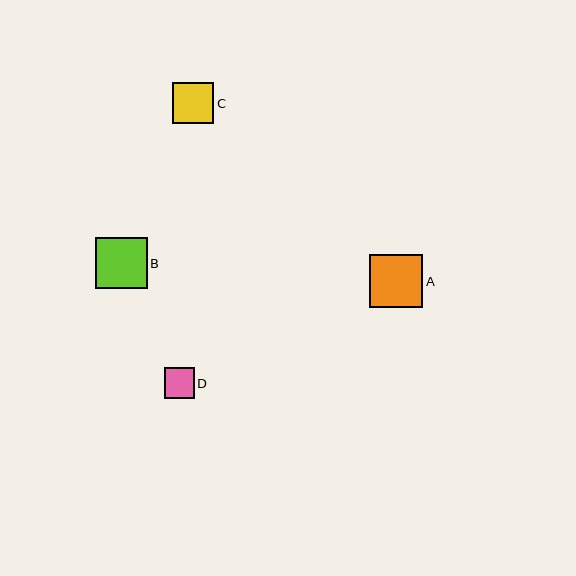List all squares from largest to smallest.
From largest to smallest: A, B, C, D.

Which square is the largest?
Square A is the largest with a size of approximately 53 pixels.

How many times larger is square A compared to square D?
Square A is approximately 1.7 times the size of square D.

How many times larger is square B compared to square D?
Square B is approximately 1.7 times the size of square D.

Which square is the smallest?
Square D is the smallest with a size of approximately 30 pixels.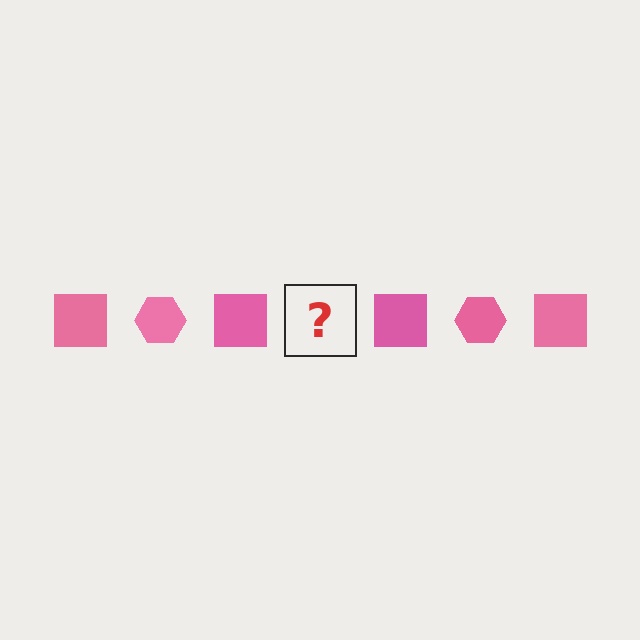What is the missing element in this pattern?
The missing element is a pink hexagon.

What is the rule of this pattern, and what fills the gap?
The rule is that the pattern cycles through square, hexagon shapes in pink. The gap should be filled with a pink hexagon.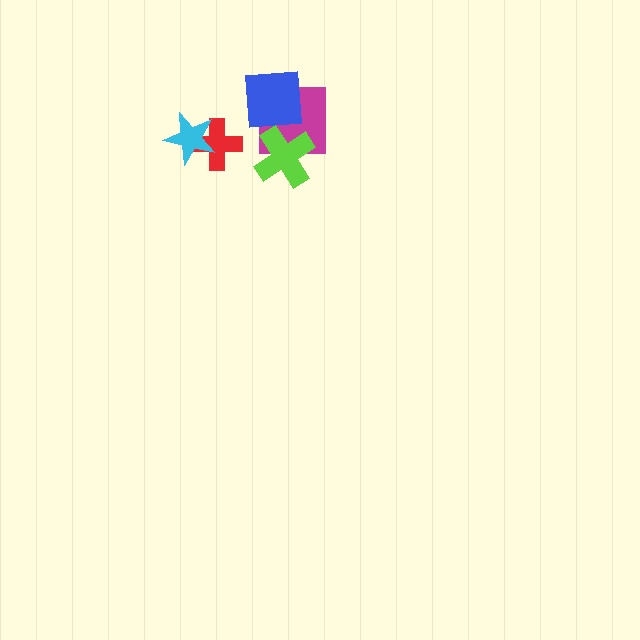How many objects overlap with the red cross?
1 object overlaps with the red cross.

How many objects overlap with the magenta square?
2 objects overlap with the magenta square.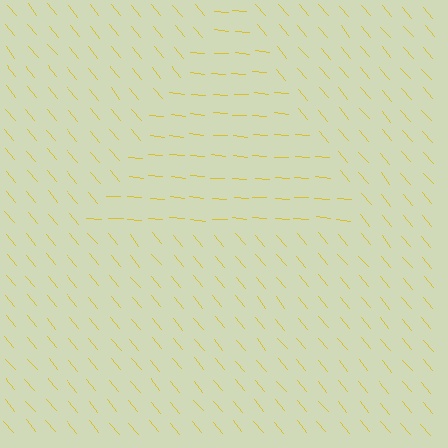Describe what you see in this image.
The image is filled with small yellow line segments. A triangle region in the image has lines oriented differently from the surrounding lines, creating a visible texture boundary.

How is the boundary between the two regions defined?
The boundary is defined purely by a change in line orientation (approximately 45 degrees difference). All lines are the same color and thickness.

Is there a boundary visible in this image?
Yes, there is a texture boundary formed by a change in line orientation.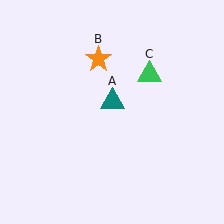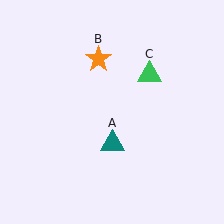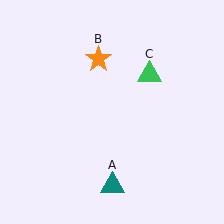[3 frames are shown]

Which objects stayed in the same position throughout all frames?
Orange star (object B) and green triangle (object C) remained stationary.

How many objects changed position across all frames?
1 object changed position: teal triangle (object A).